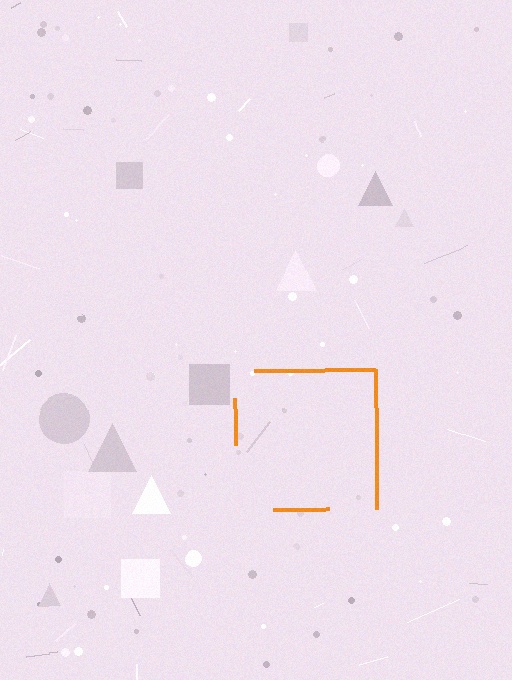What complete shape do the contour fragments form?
The contour fragments form a square.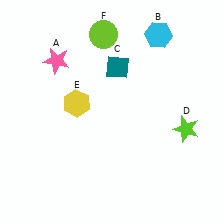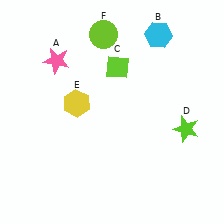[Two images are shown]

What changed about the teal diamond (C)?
In Image 1, C is teal. In Image 2, it changed to lime.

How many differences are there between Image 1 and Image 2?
There is 1 difference between the two images.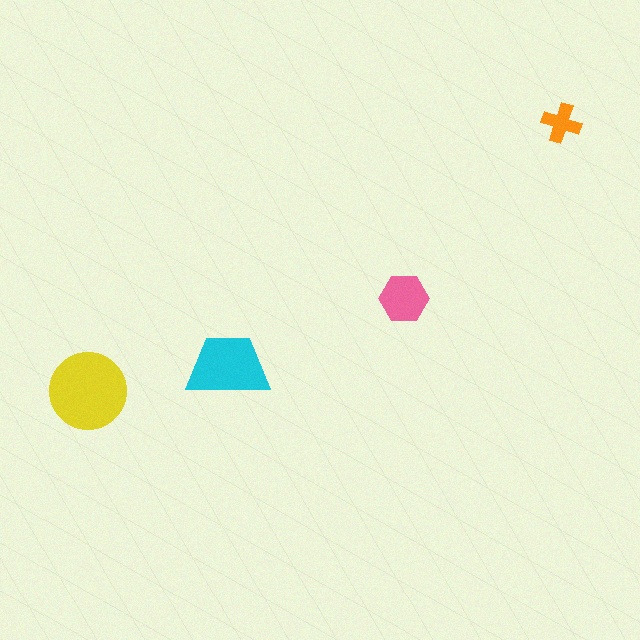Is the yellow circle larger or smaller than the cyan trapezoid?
Larger.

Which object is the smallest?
The orange cross.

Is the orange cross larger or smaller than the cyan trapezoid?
Smaller.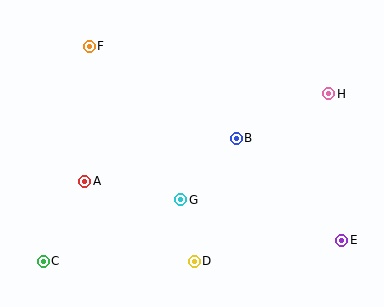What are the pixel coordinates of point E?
Point E is at (342, 240).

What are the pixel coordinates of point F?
Point F is at (89, 46).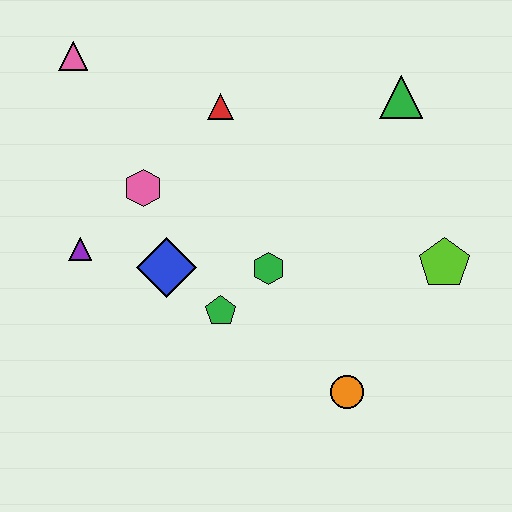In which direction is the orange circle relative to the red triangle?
The orange circle is below the red triangle.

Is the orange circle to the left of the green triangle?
Yes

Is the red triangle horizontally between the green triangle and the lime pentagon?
No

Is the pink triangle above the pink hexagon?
Yes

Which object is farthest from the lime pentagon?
The pink triangle is farthest from the lime pentagon.